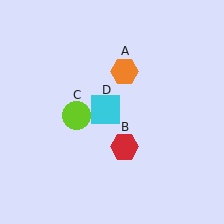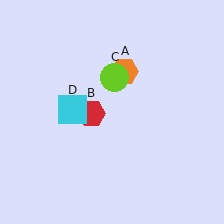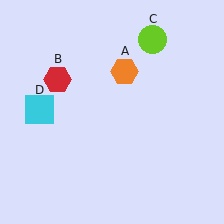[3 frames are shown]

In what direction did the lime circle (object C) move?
The lime circle (object C) moved up and to the right.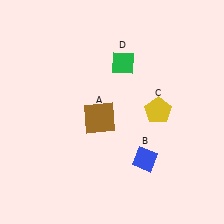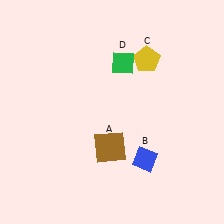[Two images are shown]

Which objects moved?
The objects that moved are: the brown square (A), the yellow pentagon (C).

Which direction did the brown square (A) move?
The brown square (A) moved down.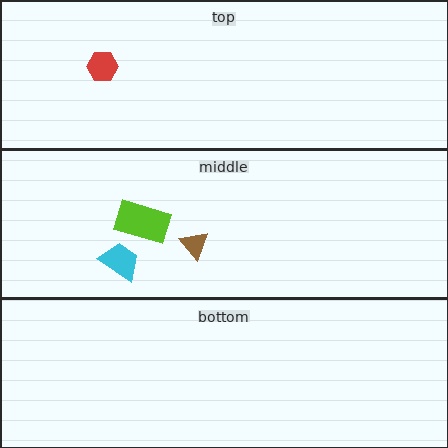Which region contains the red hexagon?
The top region.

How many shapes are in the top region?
1.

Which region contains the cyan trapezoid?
The middle region.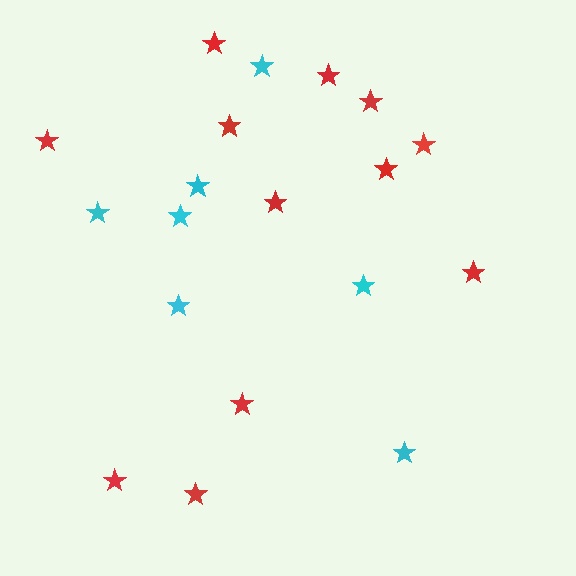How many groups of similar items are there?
There are 2 groups: one group of cyan stars (7) and one group of red stars (12).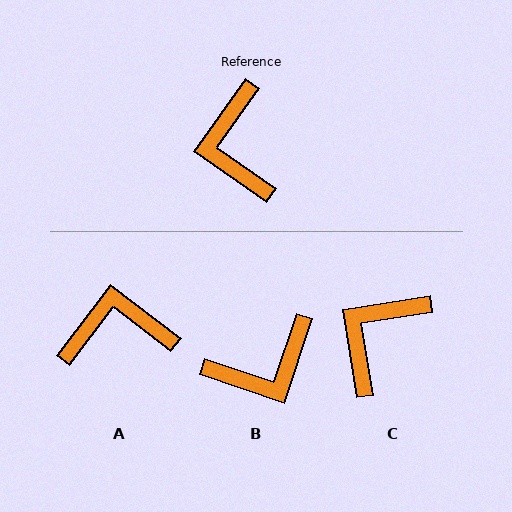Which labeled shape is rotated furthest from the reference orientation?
B, about 107 degrees away.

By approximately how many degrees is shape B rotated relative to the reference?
Approximately 107 degrees counter-clockwise.